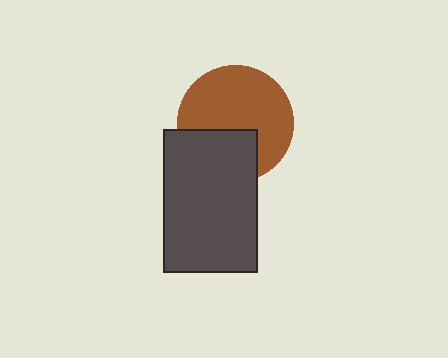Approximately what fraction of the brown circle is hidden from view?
Roughly 32% of the brown circle is hidden behind the dark gray rectangle.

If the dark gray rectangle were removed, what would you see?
You would see the complete brown circle.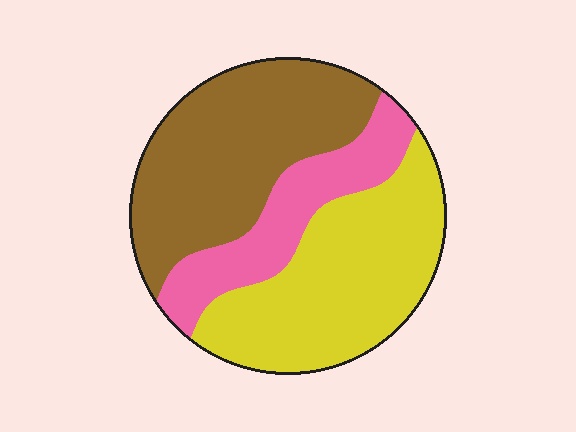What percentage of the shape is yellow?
Yellow covers 40% of the shape.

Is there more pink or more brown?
Brown.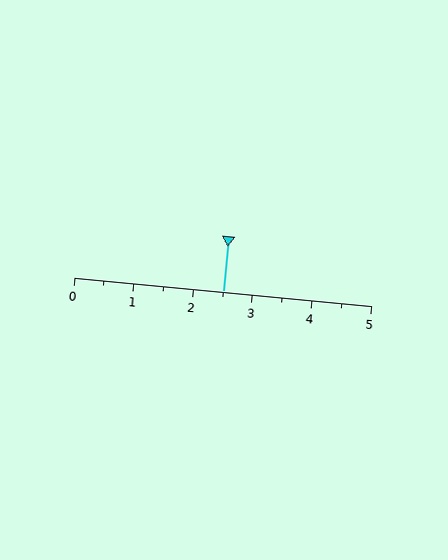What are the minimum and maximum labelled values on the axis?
The axis runs from 0 to 5.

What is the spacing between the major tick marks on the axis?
The major ticks are spaced 1 apart.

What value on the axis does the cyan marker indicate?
The marker indicates approximately 2.5.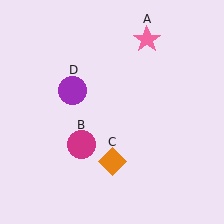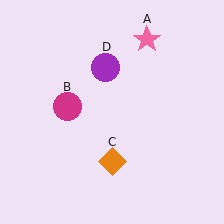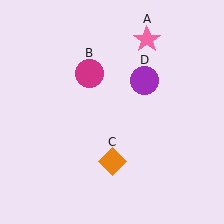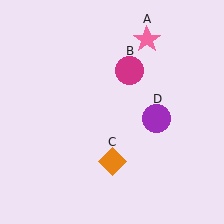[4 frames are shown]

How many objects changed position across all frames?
2 objects changed position: magenta circle (object B), purple circle (object D).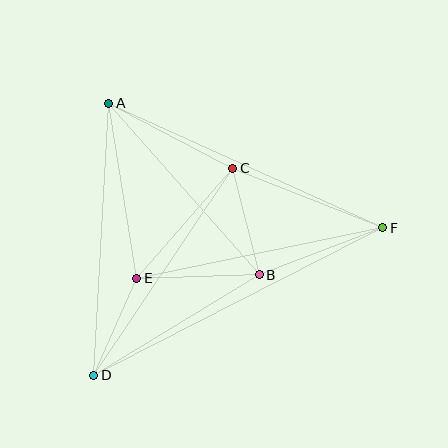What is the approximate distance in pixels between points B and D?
The distance between B and D is approximately 193 pixels.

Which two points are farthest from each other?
Points D and F are farthest from each other.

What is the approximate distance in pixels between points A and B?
The distance between A and B is approximately 228 pixels.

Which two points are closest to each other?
Points D and E are closest to each other.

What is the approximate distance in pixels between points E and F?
The distance between E and F is approximately 251 pixels.